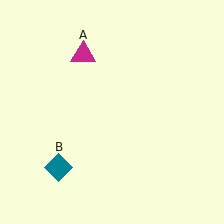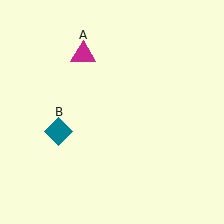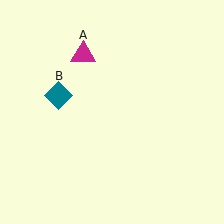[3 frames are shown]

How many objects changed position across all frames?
1 object changed position: teal diamond (object B).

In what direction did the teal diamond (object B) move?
The teal diamond (object B) moved up.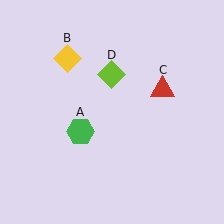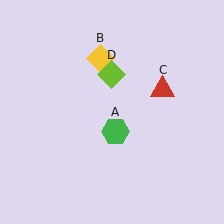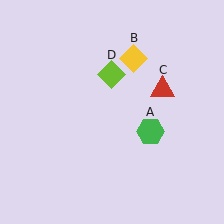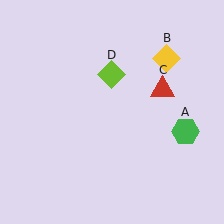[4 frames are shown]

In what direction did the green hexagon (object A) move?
The green hexagon (object A) moved right.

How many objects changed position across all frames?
2 objects changed position: green hexagon (object A), yellow diamond (object B).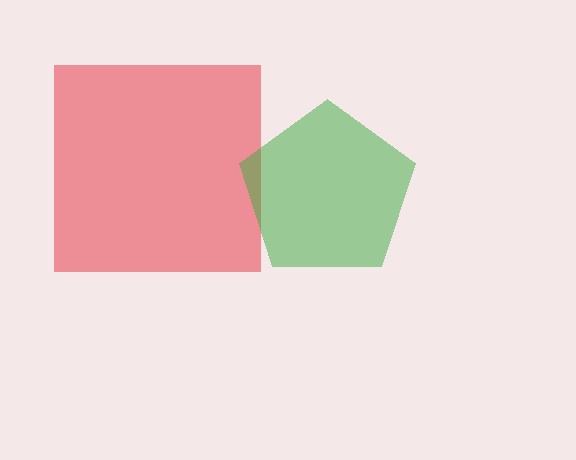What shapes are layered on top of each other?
The layered shapes are: a red square, a green pentagon.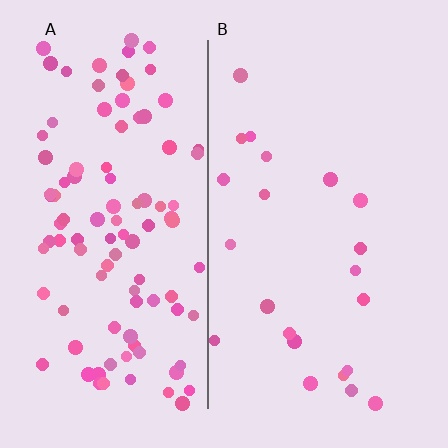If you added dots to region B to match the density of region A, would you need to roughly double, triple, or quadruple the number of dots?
Approximately quadruple.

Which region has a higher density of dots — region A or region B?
A (the left).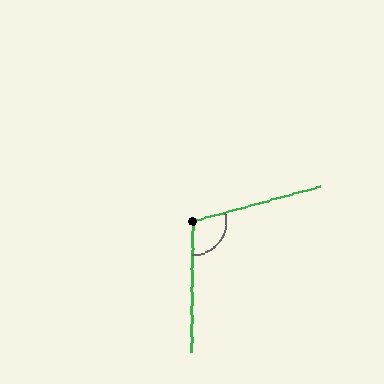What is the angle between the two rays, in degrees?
Approximately 106 degrees.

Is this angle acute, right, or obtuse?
It is obtuse.